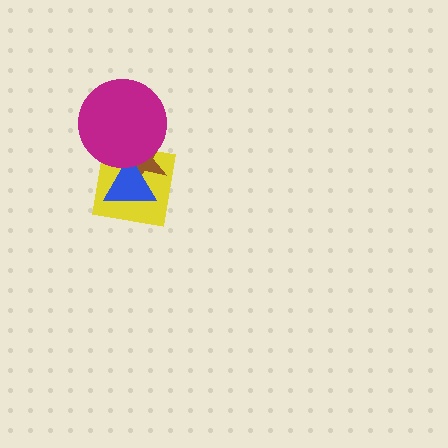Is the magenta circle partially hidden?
No, no other shape covers it.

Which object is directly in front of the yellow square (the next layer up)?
The brown star is directly in front of the yellow square.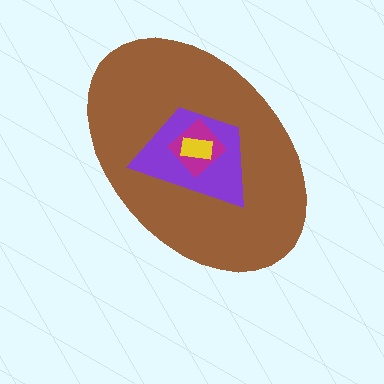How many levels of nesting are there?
4.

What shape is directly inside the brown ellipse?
The purple trapezoid.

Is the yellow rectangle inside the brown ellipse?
Yes.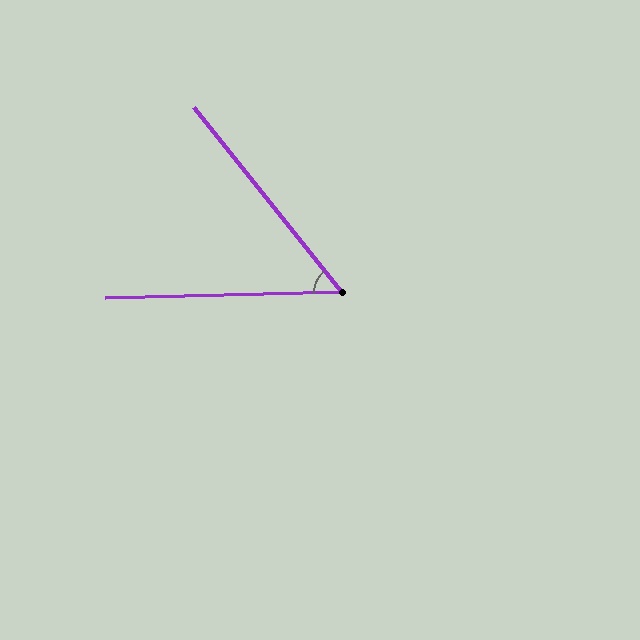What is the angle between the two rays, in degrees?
Approximately 53 degrees.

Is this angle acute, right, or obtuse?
It is acute.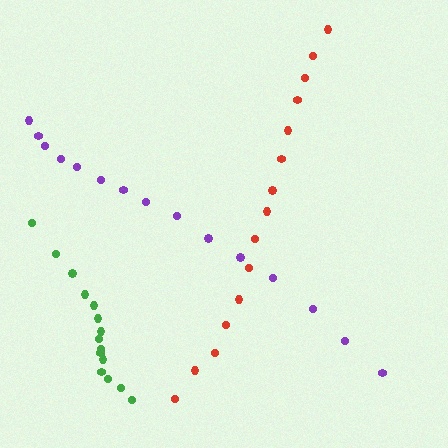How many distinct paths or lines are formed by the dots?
There are 3 distinct paths.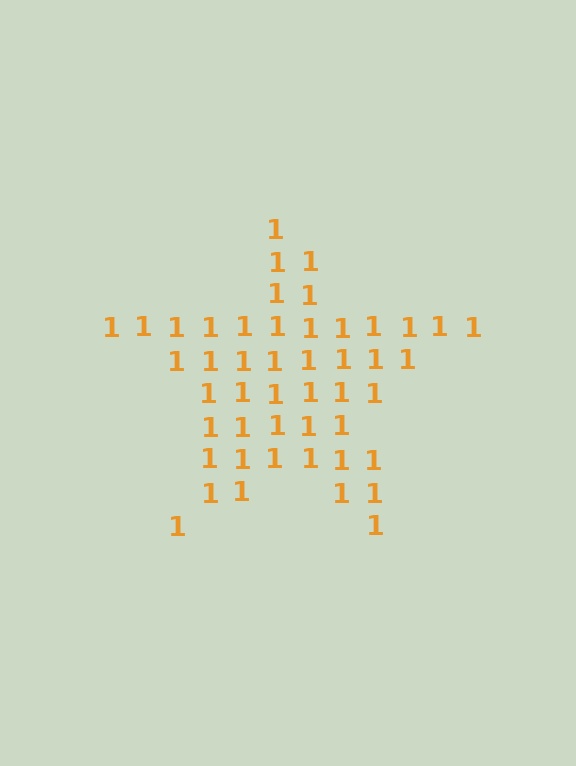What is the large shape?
The large shape is a star.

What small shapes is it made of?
It is made of small digit 1's.